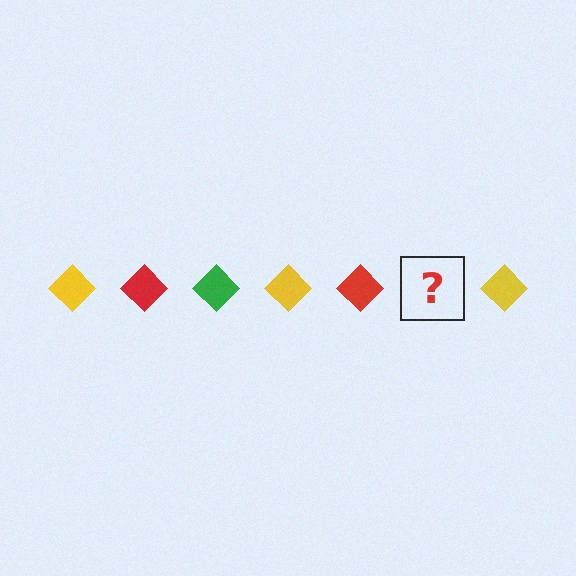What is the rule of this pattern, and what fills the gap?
The rule is that the pattern cycles through yellow, red, green diamonds. The gap should be filled with a green diamond.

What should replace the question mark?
The question mark should be replaced with a green diamond.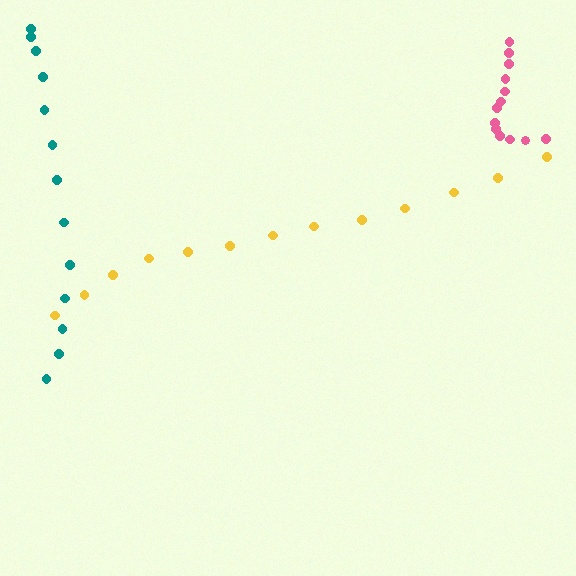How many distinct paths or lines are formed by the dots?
There are 3 distinct paths.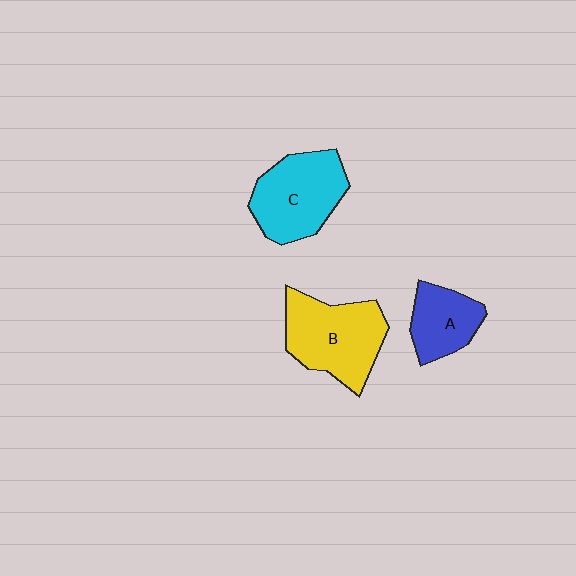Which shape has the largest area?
Shape B (yellow).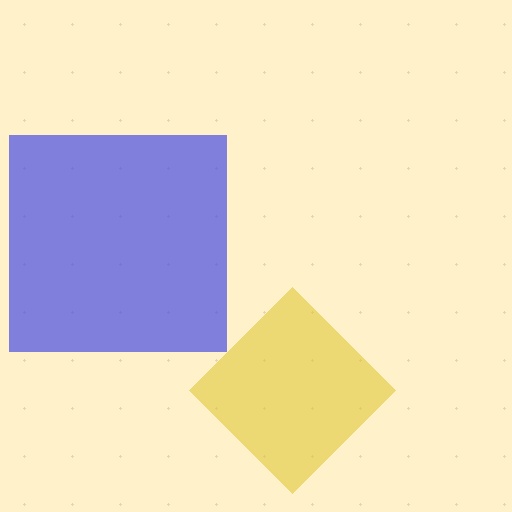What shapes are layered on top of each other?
The layered shapes are: a yellow diamond, a blue square.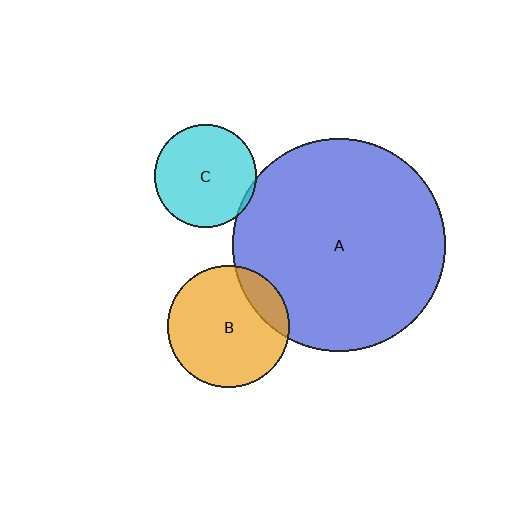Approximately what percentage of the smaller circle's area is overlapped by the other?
Approximately 5%.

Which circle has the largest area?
Circle A (blue).